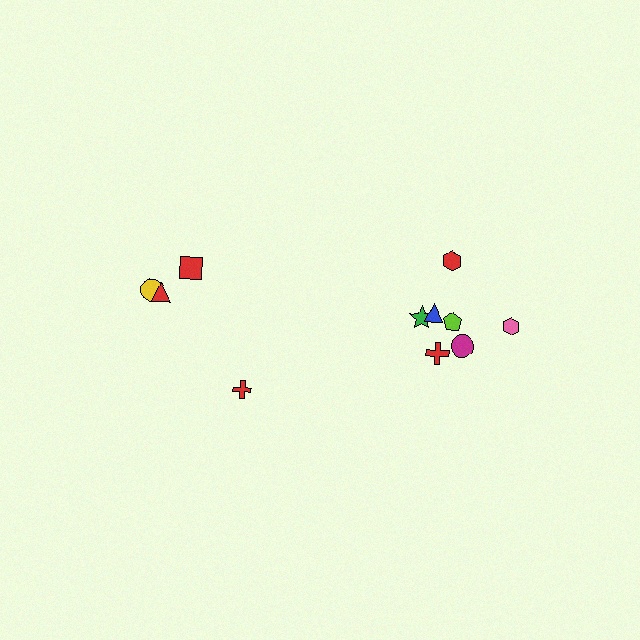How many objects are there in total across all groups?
There are 11 objects.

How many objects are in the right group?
There are 7 objects.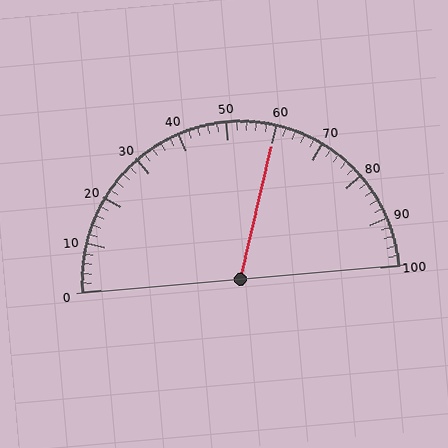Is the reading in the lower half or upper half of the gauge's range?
The reading is in the upper half of the range (0 to 100).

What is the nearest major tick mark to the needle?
The nearest major tick mark is 60.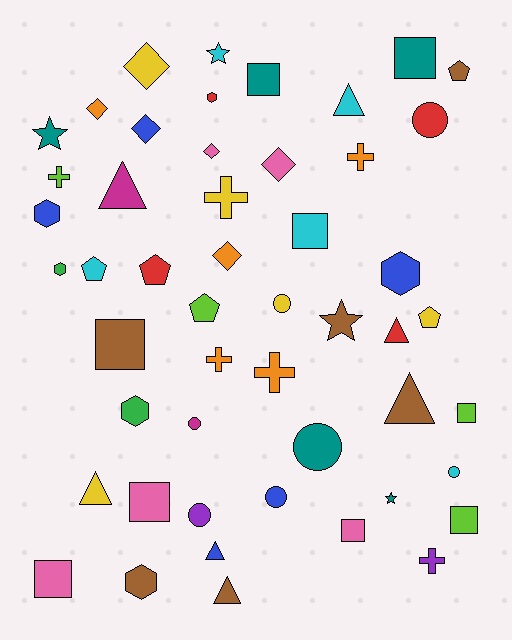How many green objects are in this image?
There are 2 green objects.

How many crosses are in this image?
There are 6 crosses.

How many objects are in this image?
There are 50 objects.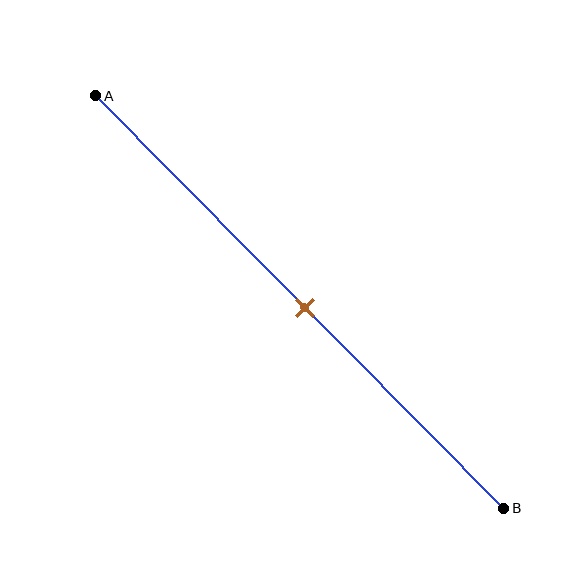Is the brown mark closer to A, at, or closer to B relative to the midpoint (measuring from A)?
The brown mark is approximately at the midpoint of segment AB.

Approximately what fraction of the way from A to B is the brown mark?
The brown mark is approximately 50% of the way from A to B.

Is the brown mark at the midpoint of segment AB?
Yes, the mark is approximately at the midpoint.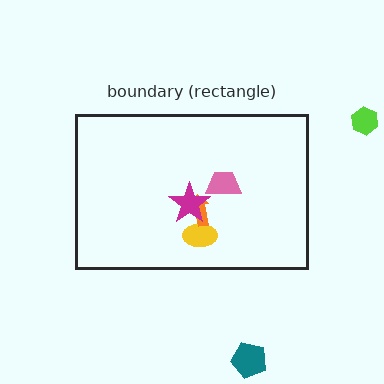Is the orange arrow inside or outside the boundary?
Inside.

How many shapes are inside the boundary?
4 inside, 2 outside.